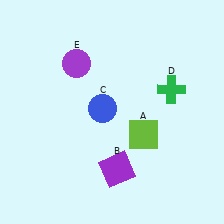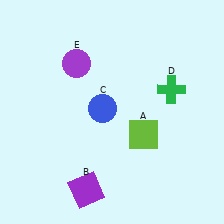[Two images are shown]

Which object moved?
The purple square (B) moved left.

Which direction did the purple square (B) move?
The purple square (B) moved left.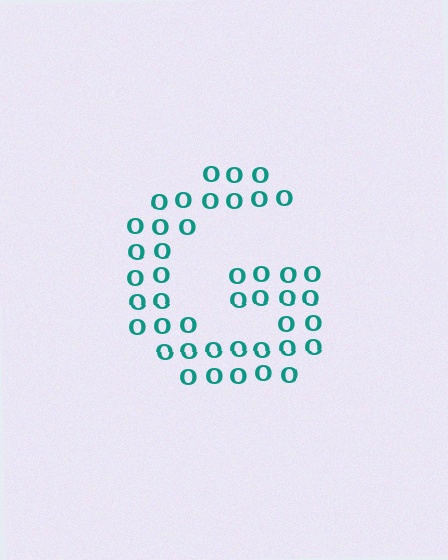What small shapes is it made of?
It is made of small letter O's.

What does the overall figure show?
The overall figure shows the letter G.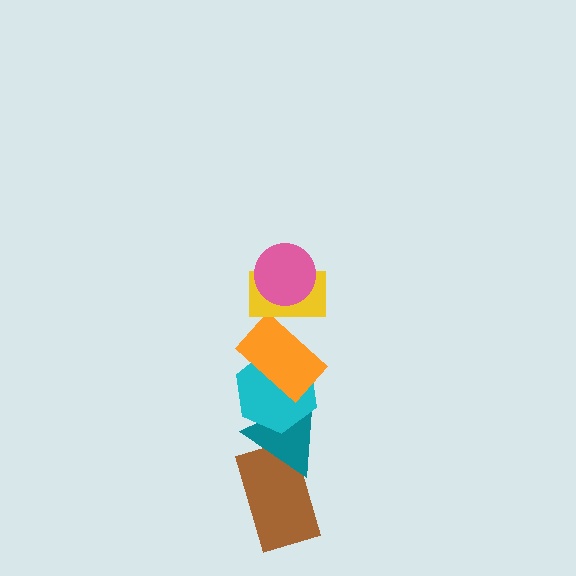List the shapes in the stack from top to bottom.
From top to bottom: the pink circle, the yellow rectangle, the orange rectangle, the cyan hexagon, the teal triangle, the brown rectangle.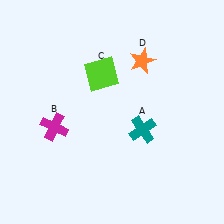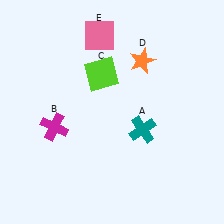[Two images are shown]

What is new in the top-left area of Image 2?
A pink square (E) was added in the top-left area of Image 2.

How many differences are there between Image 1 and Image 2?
There is 1 difference between the two images.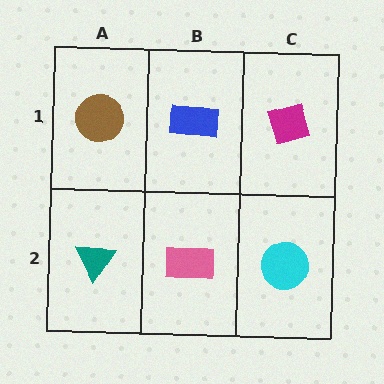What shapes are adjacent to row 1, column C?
A cyan circle (row 2, column C), a blue rectangle (row 1, column B).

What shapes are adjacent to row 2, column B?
A blue rectangle (row 1, column B), a teal triangle (row 2, column A), a cyan circle (row 2, column C).